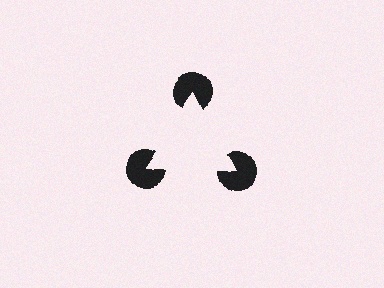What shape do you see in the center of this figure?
An illusory triangle — its edges are inferred from the aligned wedge cuts in the pac-man discs, not physically drawn.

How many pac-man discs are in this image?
There are 3 — one at each vertex of the illusory triangle.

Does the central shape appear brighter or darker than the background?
It typically appears slightly brighter than the background, even though no actual brightness change is drawn.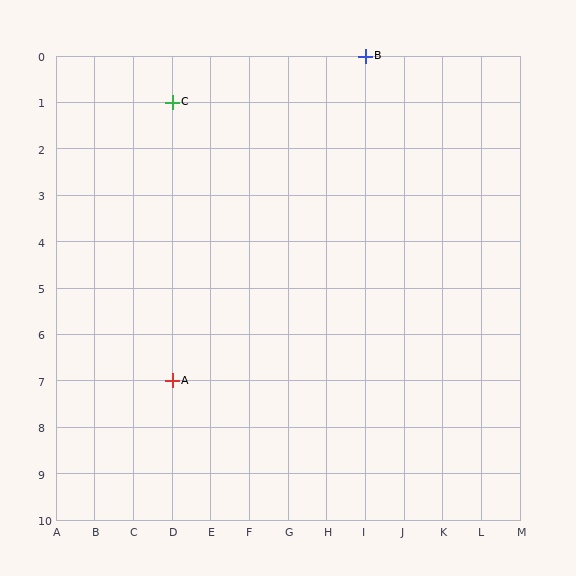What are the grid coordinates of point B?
Point B is at grid coordinates (I, 0).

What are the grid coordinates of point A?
Point A is at grid coordinates (D, 7).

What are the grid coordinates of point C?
Point C is at grid coordinates (D, 1).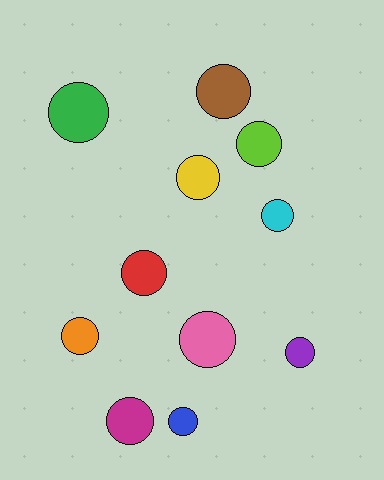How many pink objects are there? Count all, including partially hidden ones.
There is 1 pink object.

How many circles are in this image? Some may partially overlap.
There are 11 circles.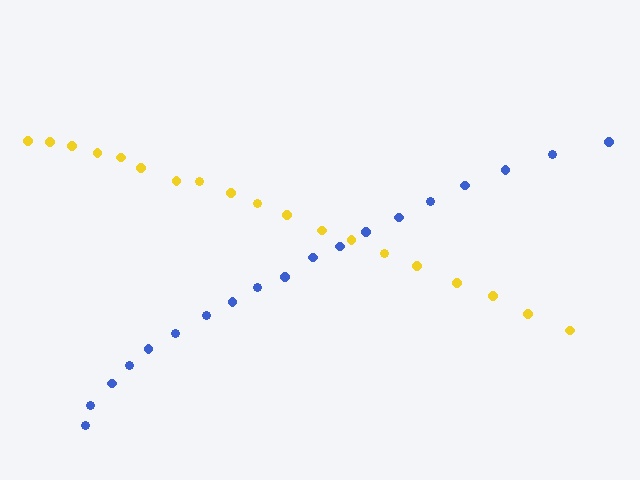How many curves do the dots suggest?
There are 2 distinct paths.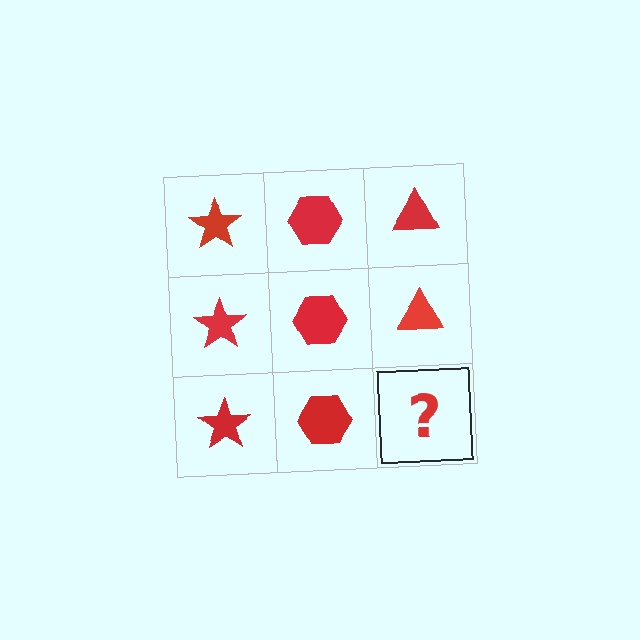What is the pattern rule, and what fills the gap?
The rule is that each column has a consistent shape. The gap should be filled with a red triangle.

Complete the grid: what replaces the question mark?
The question mark should be replaced with a red triangle.